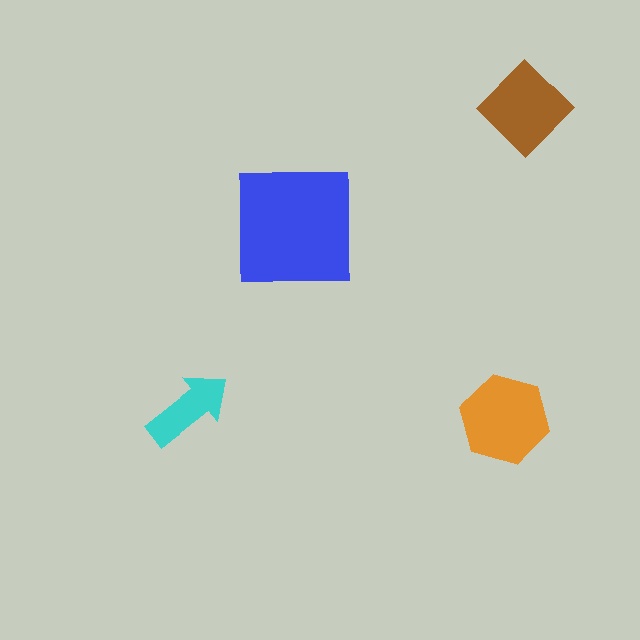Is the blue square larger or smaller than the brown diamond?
Larger.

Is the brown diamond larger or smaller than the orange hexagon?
Smaller.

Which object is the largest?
The blue square.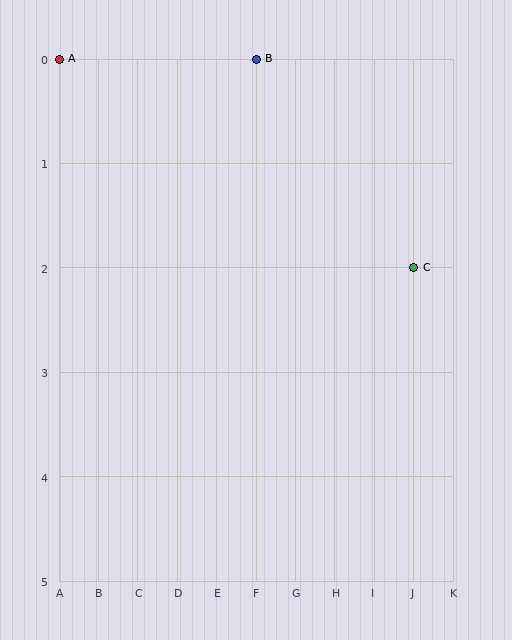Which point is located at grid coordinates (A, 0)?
Point A is at (A, 0).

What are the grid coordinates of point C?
Point C is at grid coordinates (J, 2).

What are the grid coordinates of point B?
Point B is at grid coordinates (F, 0).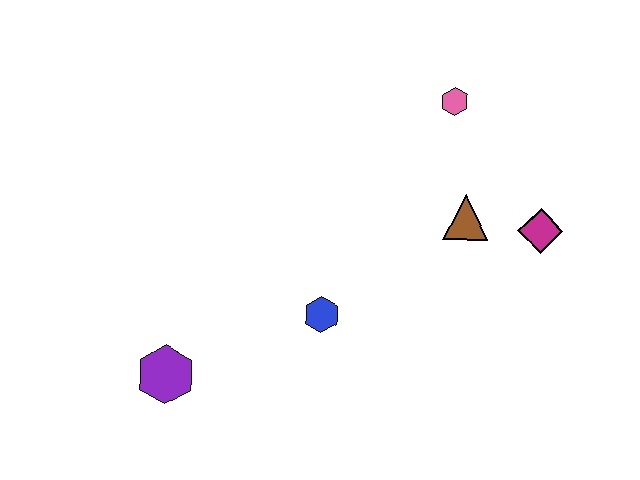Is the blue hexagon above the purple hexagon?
Yes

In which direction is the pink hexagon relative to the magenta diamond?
The pink hexagon is above the magenta diamond.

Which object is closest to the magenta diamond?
The brown triangle is closest to the magenta diamond.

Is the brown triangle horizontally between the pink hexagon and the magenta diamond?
Yes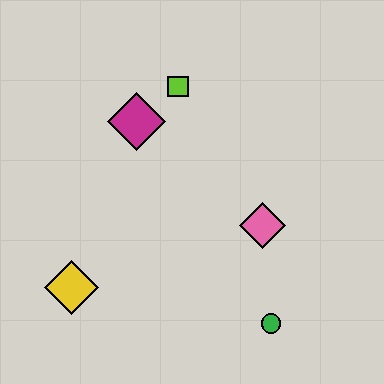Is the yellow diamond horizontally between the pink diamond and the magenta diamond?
No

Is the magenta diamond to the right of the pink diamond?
No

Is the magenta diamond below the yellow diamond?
No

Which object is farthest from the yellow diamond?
The lime square is farthest from the yellow diamond.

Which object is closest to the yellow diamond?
The magenta diamond is closest to the yellow diamond.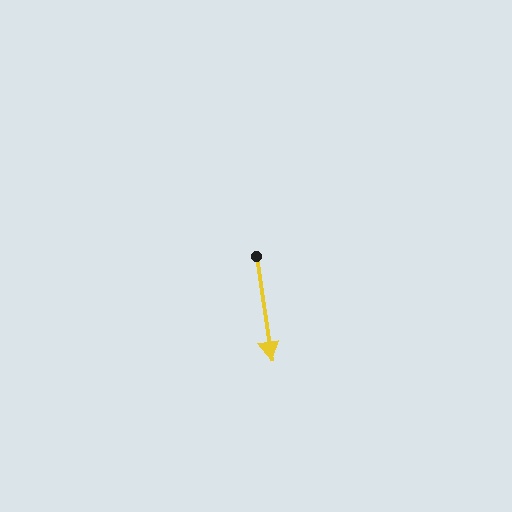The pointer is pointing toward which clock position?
Roughly 6 o'clock.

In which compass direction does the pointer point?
South.